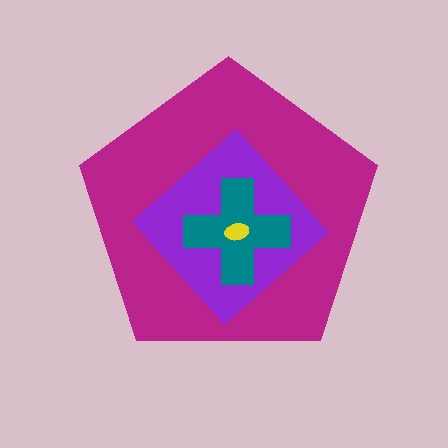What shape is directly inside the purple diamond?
The teal cross.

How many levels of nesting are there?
4.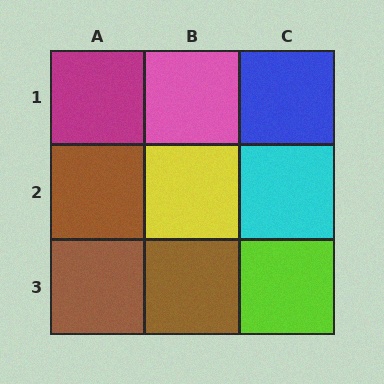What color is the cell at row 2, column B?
Yellow.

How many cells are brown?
3 cells are brown.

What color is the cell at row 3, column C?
Lime.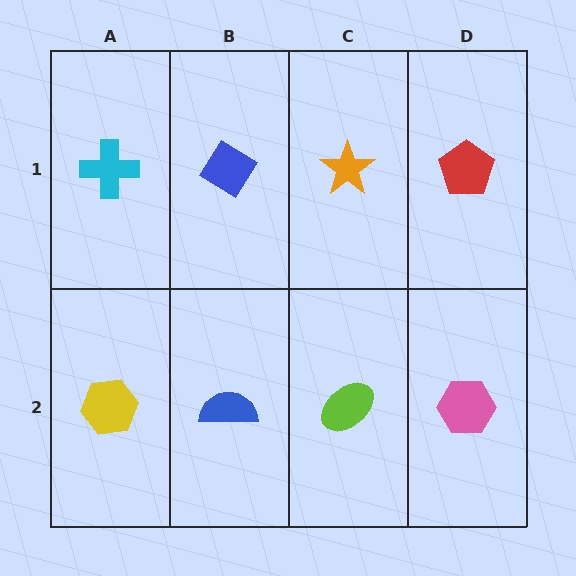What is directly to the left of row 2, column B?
A yellow hexagon.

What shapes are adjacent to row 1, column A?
A yellow hexagon (row 2, column A), a blue diamond (row 1, column B).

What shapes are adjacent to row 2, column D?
A red pentagon (row 1, column D), a lime ellipse (row 2, column C).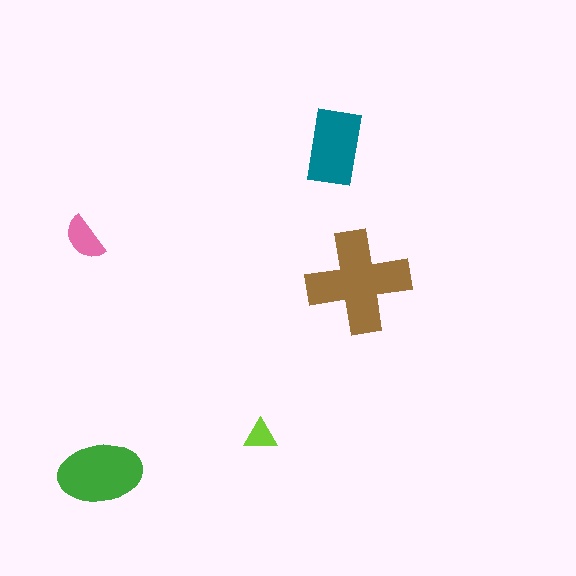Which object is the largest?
The brown cross.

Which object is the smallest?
The lime triangle.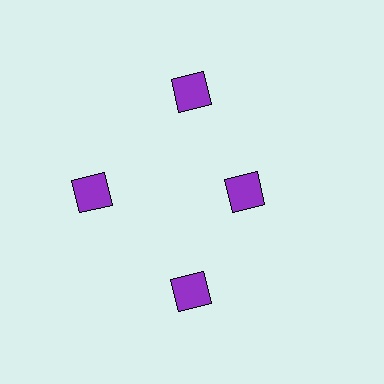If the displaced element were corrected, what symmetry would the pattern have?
It would have 4-fold rotational symmetry — the pattern would map onto itself every 90 degrees.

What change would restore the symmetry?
The symmetry would be restored by moving it outward, back onto the ring so that all 4 diamonds sit at equal angles and equal distance from the center.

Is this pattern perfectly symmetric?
No. The 4 purple diamonds are arranged in a ring, but one element near the 3 o'clock position is pulled inward toward the center, breaking the 4-fold rotational symmetry.